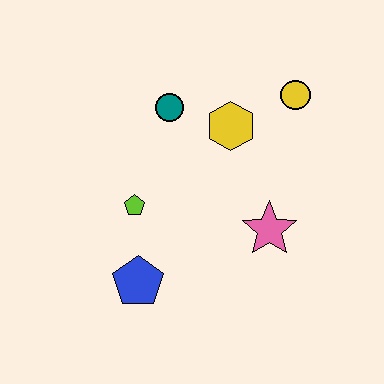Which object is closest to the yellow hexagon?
The teal circle is closest to the yellow hexagon.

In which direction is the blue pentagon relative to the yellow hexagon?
The blue pentagon is below the yellow hexagon.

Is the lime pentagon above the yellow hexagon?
No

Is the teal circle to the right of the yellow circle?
No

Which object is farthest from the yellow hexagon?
The blue pentagon is farthest from the yellow hexagon.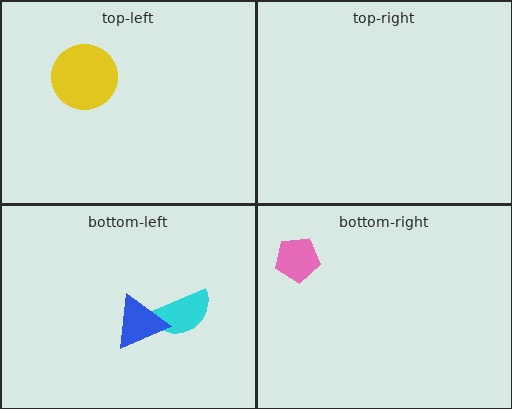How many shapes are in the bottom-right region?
1.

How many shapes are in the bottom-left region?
2.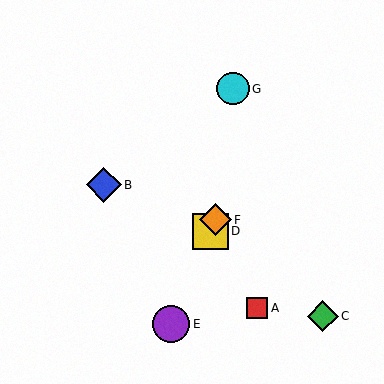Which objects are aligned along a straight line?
Objects D, E, F are aligned along a straight line.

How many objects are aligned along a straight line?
3 objects (D, E, F) are aligned along a straight line.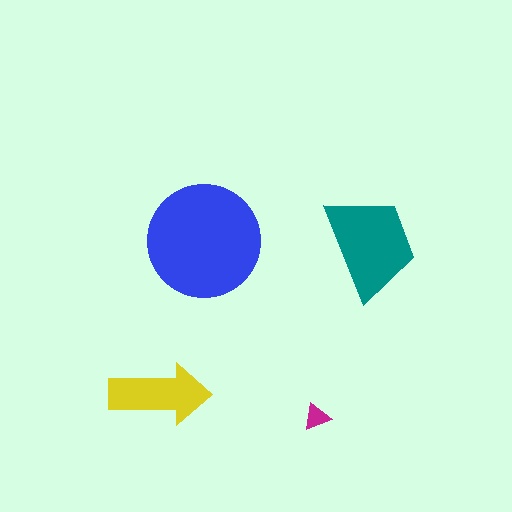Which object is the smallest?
The magenta triangle.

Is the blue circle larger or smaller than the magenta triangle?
Larger.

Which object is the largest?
The blue circle.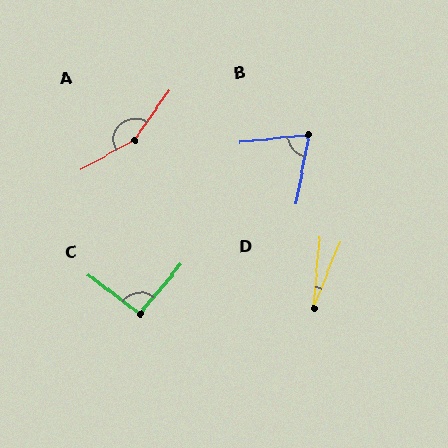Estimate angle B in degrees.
Approximately 74 degrees.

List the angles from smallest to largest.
D (17°), B (74°), C (93°), A (154°).